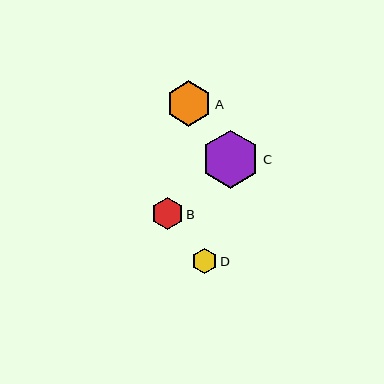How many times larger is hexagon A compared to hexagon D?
Hexagon A is approximately 1.8 times the size of hexagon D.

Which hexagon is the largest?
Hexagon C is the largest with a size of approximately 58 pixels.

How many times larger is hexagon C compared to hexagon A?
Hexagon C is approximately 1.3 times the size of hexagon A.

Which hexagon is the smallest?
Hexagon D is the smallest with a size of approximately 25 pixels.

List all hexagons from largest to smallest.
From largest to smallest: C, A, B, D.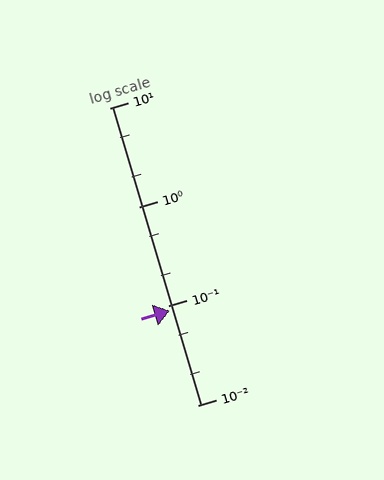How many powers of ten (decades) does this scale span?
The scale spans 3 decades, from 0.01 to 10.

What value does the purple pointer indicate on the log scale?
The pointer indicates approximately 0.09.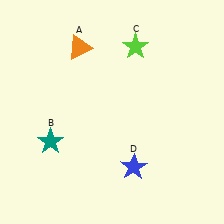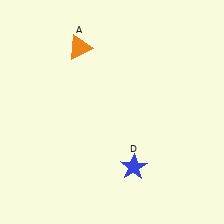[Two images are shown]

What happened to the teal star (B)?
The teal star (B) was removed in Image 2. It was in the bottom-left area of Image 1.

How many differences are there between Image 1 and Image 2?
There are 2 differences between the two images.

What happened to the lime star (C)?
The lime star (C) was removed in Image 2. It was in the top-right area of Image 1.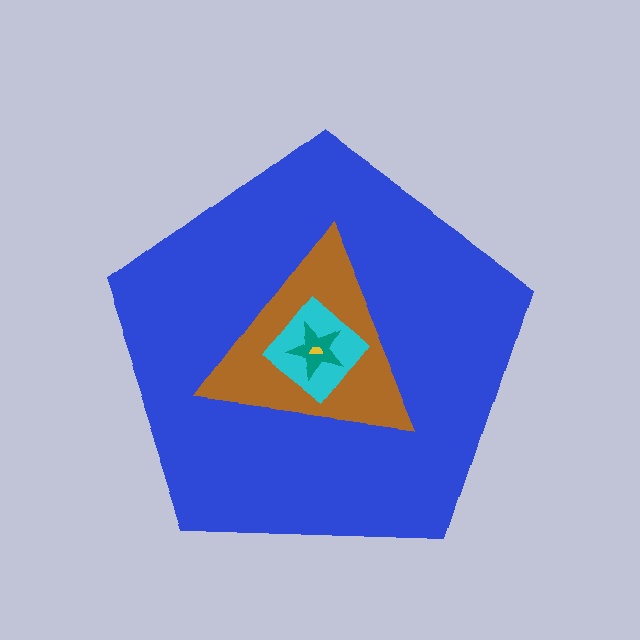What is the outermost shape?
The blue pentagon.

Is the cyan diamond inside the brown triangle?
Yes.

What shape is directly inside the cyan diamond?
The teal star.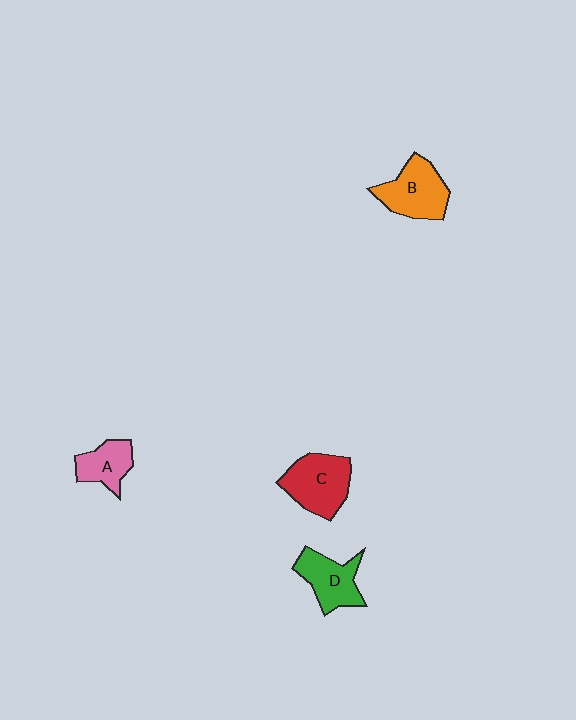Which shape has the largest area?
Shape C (red).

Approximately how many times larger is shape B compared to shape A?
Approximately 1.5 times.